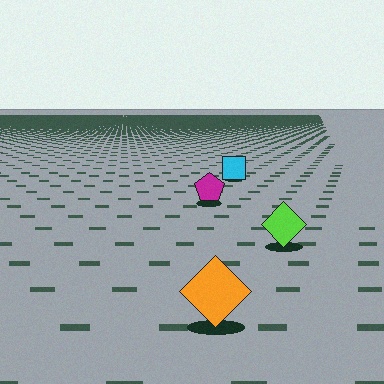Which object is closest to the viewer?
The orange diamond is closest. The texture marks near it are larger and more spread out.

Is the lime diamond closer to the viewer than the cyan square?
Yes. The lime diamond is closer — you can tell from the texture gradient: the ground texture is coarser near it.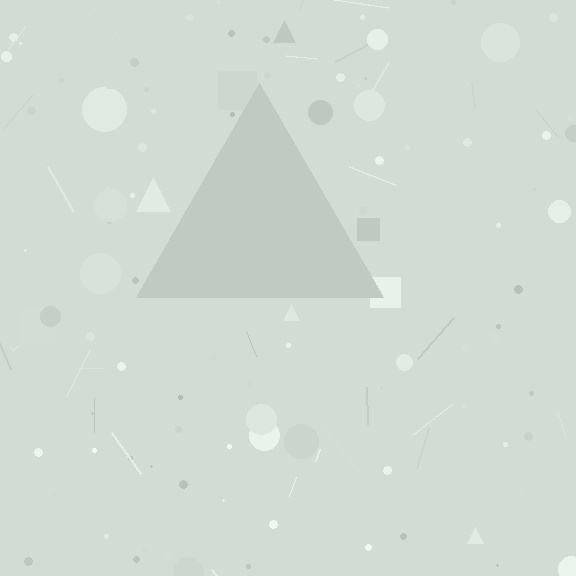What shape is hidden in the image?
A triangle is hidden in the image.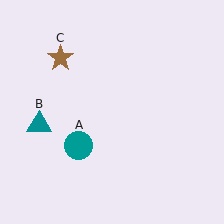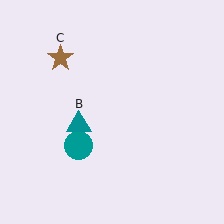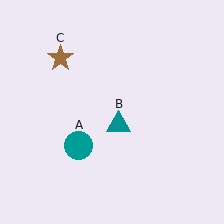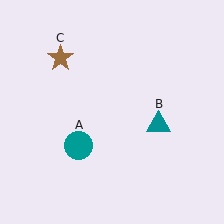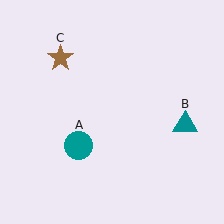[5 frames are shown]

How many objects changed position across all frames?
1 object changed position: teal triangle (object B).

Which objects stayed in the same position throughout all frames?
Teal circle (object A) and brown star (object C) remained stationary.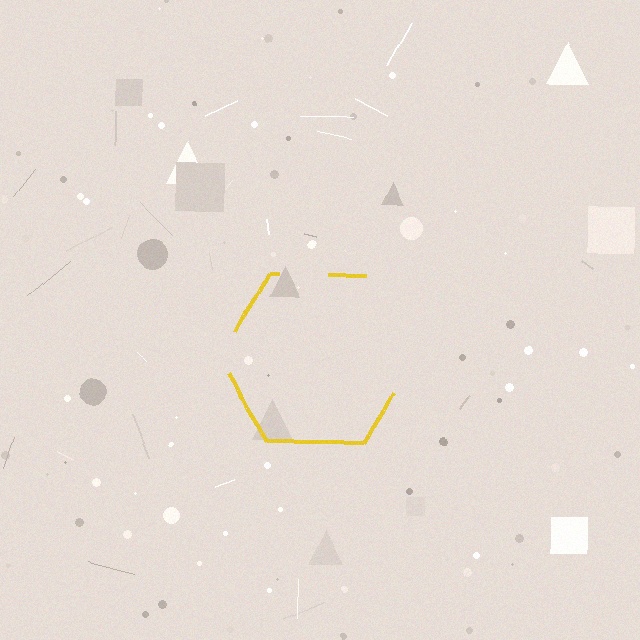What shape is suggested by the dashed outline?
The dashed outline suggests a hexagon.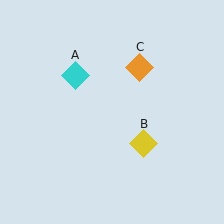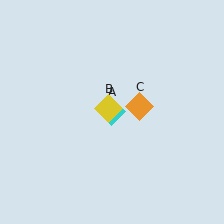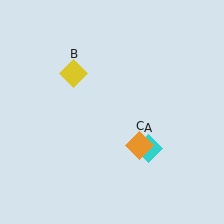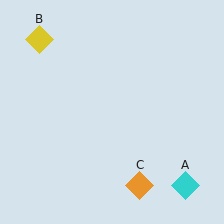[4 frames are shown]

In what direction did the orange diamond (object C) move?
The orange diamond (object C) moved down.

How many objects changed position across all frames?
3 objects changed position: cyan diamond (object A), yellow diamond (object B), orange diamond (object C).